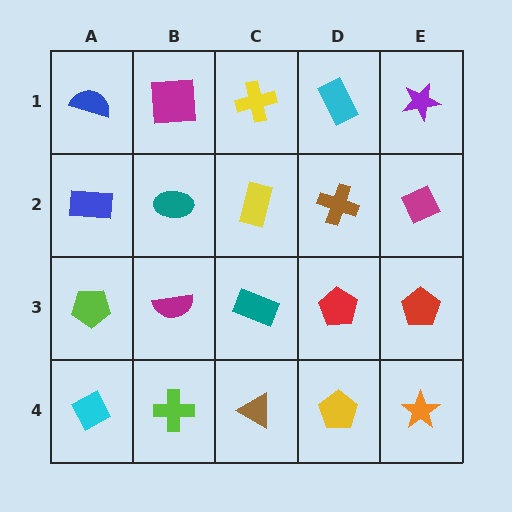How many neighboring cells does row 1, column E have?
2.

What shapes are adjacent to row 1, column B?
A teal ellipse (row 2, column B), a blue semicircle (row 1, column A), a yellow cross (row 1, column C).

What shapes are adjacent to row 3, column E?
A magenta diamond (row 2, column E), an orange star (row 4, column E), a red pentagon (row 3, column D).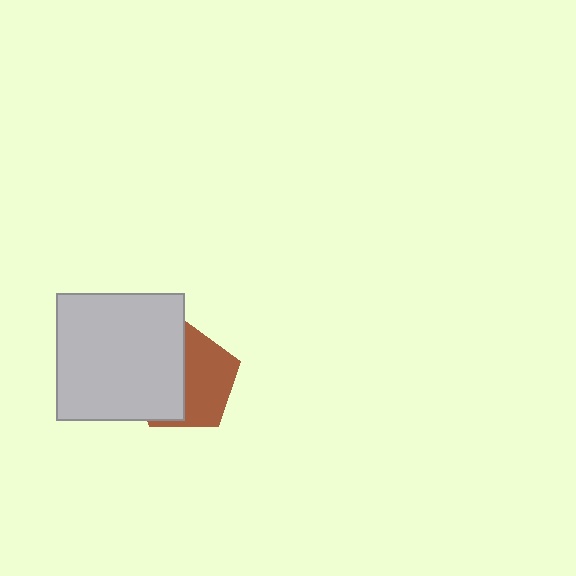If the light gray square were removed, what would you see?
You would see the complete brown pentagon.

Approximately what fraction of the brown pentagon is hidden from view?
Roughly 49% of the brown pentagon is hidden behind the light gray square.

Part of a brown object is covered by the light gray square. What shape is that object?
It is a pentagon.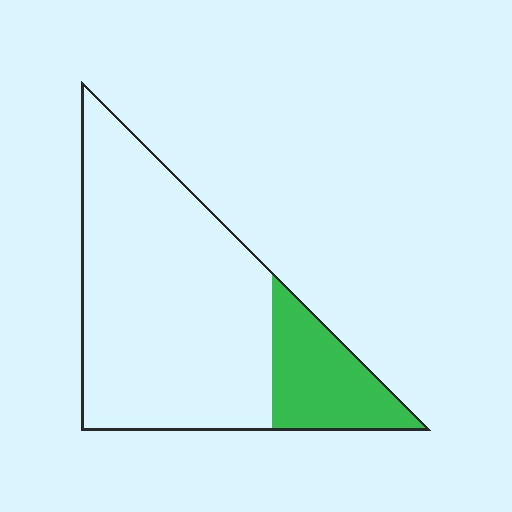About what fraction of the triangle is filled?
About one fifth (1/5).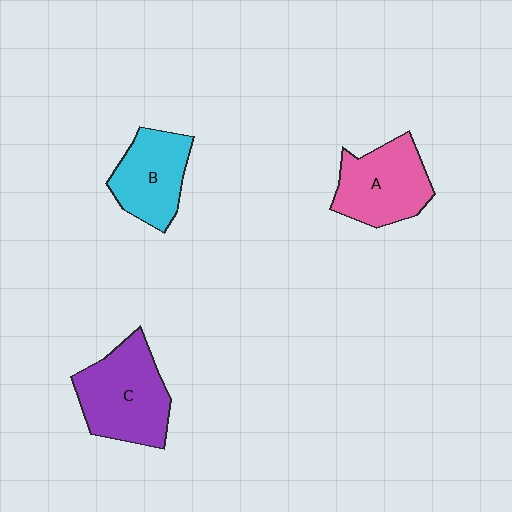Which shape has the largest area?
Shape C (purple).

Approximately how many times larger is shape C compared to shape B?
Approximately 1.3 times.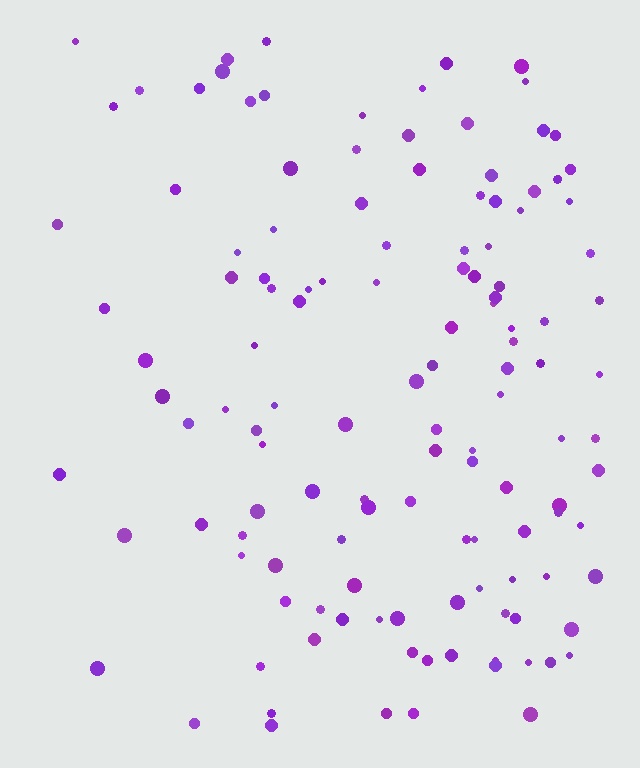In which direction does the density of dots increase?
From left to right, with the right side densest.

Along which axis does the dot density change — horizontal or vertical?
Horizontal.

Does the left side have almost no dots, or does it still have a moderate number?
Still a moderate number, just noticeably fewer than the right.